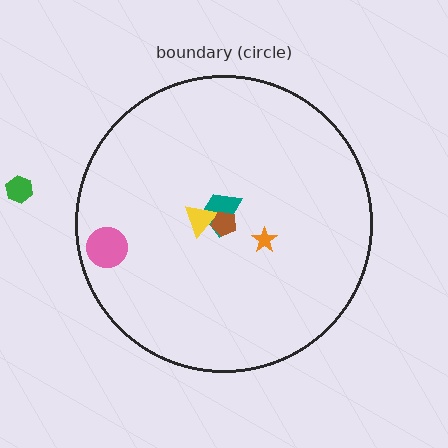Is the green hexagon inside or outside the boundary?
Outside.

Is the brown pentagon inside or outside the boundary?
Inside.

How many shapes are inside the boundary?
5 inside, 1 outside.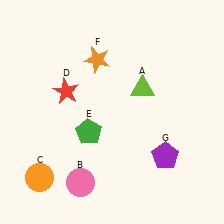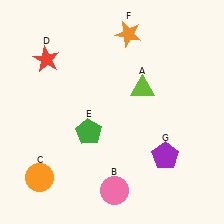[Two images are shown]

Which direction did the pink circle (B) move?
The pink circle (B) moved right.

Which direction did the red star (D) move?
The red star (D) moved up.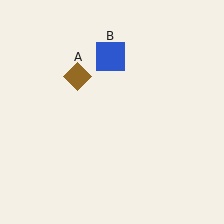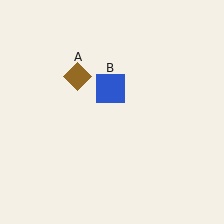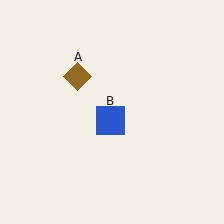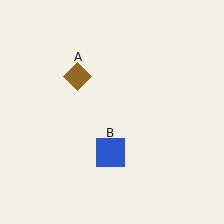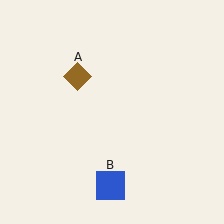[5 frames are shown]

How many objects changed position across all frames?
1 object changed position: blue square (object B).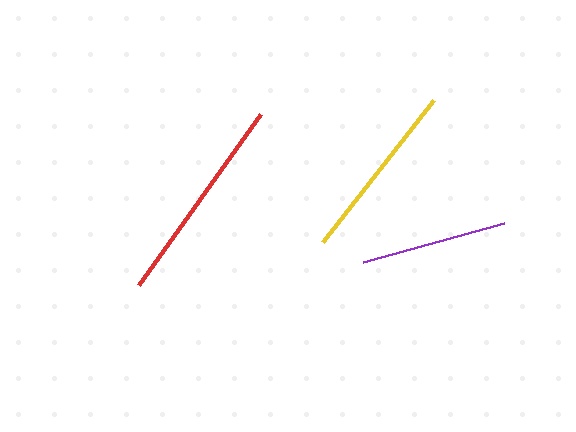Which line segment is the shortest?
The purple line is the shortest at approximately 146 pixels.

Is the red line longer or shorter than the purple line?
The red line is longer than the purple line.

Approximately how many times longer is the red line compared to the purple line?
The red line is approximately 1.4 times the length of the purple line.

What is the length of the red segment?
The red segment is approximately 209 pixels long.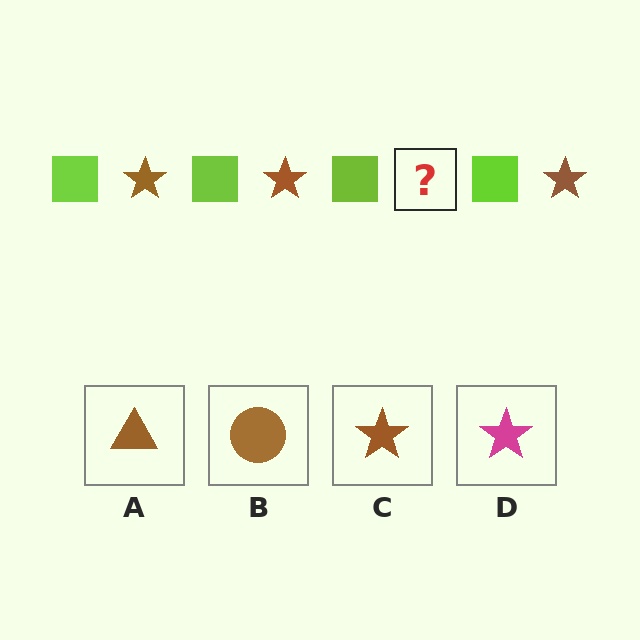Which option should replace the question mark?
Option C.